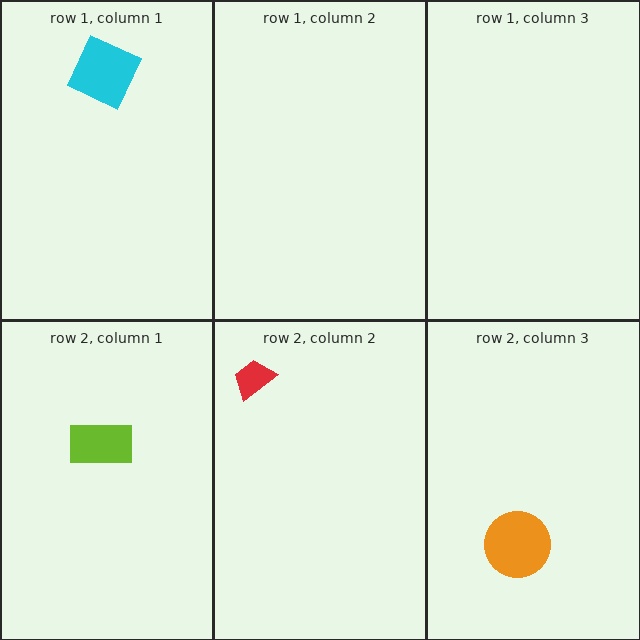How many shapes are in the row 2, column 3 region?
1.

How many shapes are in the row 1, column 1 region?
1.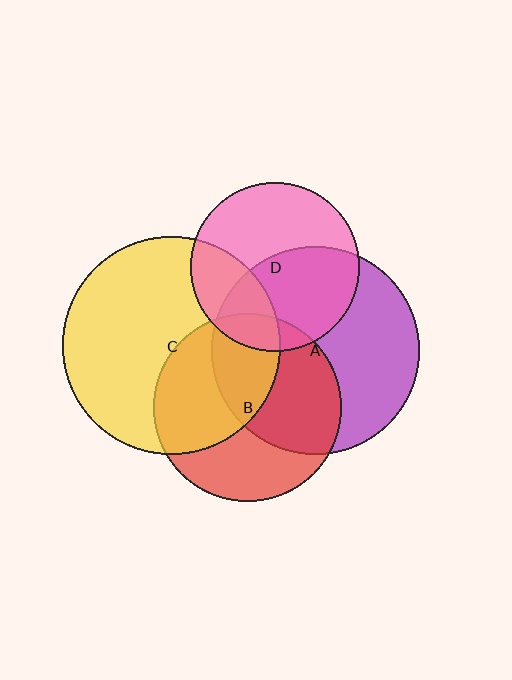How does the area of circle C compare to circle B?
Approximately 1.3 times.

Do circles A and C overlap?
Yes.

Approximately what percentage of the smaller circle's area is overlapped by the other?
Approximately 20%.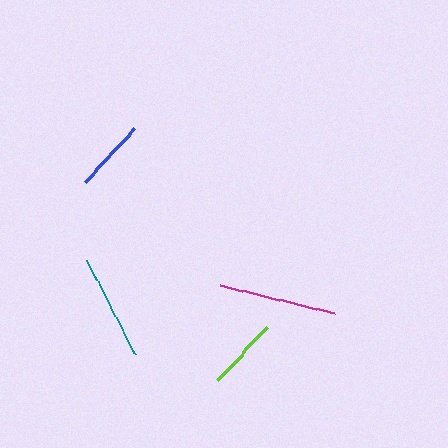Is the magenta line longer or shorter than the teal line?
The magenta line is longer than the teal line.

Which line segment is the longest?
The magenta line is the longest at approximately 119 pixels.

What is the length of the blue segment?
The blue segment is approximately 72 pixels long.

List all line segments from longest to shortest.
From longest to shortest: magenta, teal, blue, lime.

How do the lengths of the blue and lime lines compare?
The blue and lime lines are approximately the same length.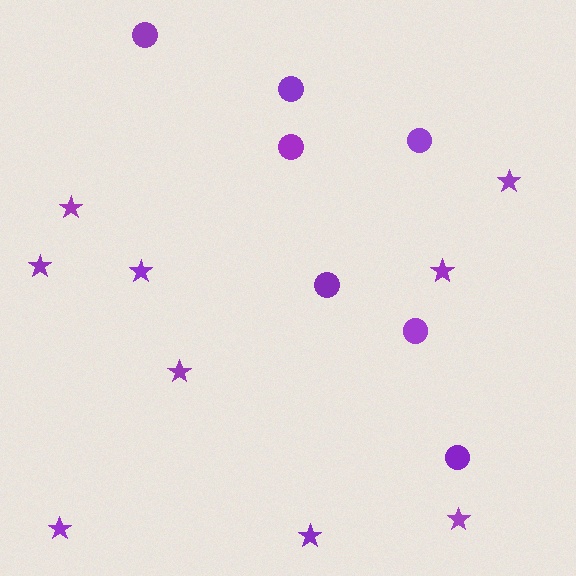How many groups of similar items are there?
There are 2 groups: one group of stars (9) and one group of circles (7).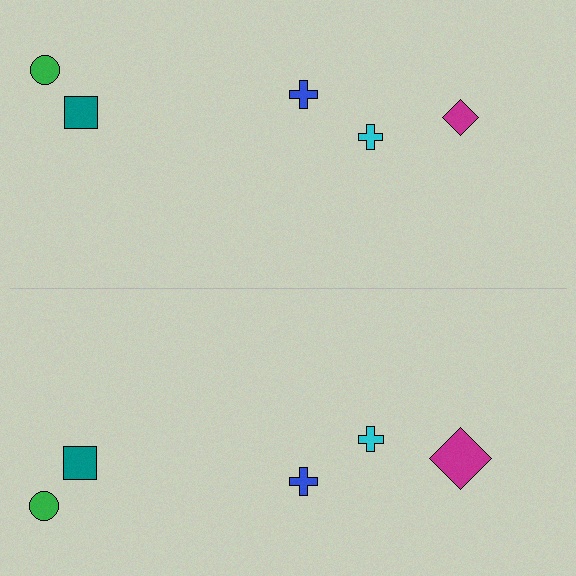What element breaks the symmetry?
The magenta diamond on the bottom side has a different size than its mirror counterpart.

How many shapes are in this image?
There are 10 shapes in this image.